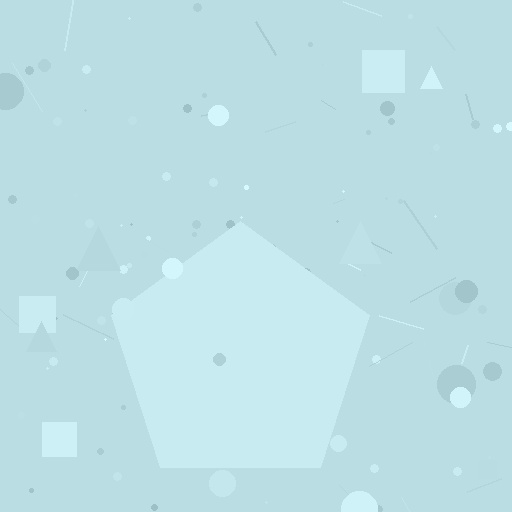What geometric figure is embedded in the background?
A pentagon is embedded in the background.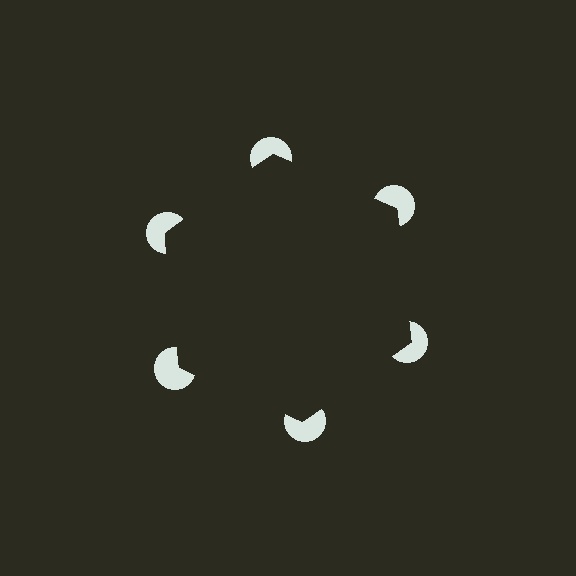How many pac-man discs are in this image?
There are 6 — one at each vertex of the illusory hexagon.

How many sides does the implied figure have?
6 sides.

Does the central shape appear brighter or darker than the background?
It typically appears slightly darker than the background, even though no actual brightness change is drawn.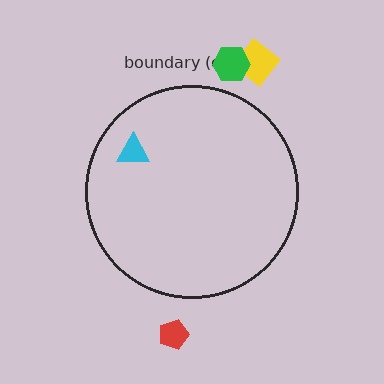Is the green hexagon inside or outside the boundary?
Outside.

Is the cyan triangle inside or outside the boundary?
Inside.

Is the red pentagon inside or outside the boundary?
Outside.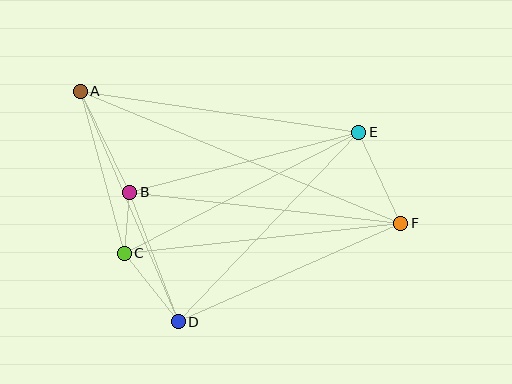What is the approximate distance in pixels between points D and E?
The distance between D and E is approximately 262 pixels.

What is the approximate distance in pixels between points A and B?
The distance between A and B is approximately 113 pixels.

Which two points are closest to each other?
Points B and C are closest to each other.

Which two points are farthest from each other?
Points A and F are farthest from each other.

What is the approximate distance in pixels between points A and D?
The distance between A and D is approximately 250 pixels.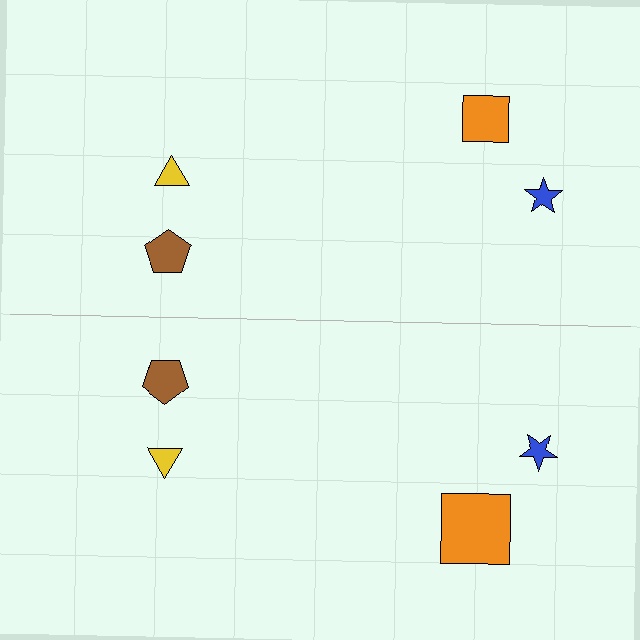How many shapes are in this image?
There are 8 shapes in this image.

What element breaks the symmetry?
The orange square on the bottom side has a different size than its mirror counterpart.